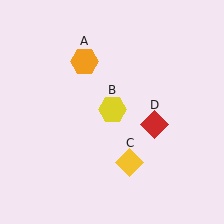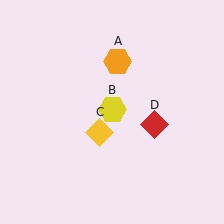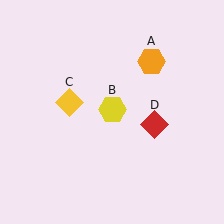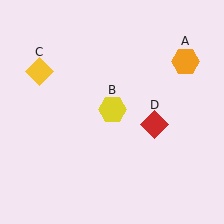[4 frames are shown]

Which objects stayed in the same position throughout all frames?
Yellow hexagon (object B) and red diamond (object D) remained stationary.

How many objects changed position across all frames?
2 objects changed position: orange hexagon (object A), yellow diamond (object C).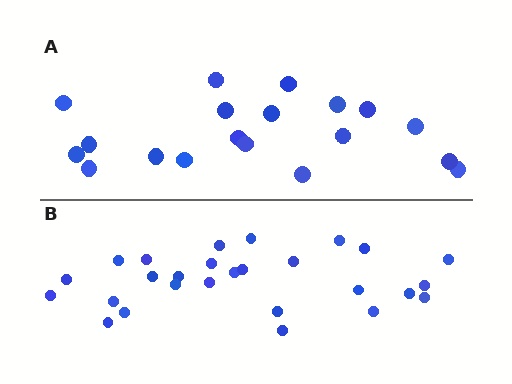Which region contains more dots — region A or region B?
Region B (the bottom region) has more dots.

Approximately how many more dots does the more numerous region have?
Region B has roughly 8 or so more dots than region A.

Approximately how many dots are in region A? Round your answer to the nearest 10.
About 20 dots. (The exact count is 19, which rounds to 20.)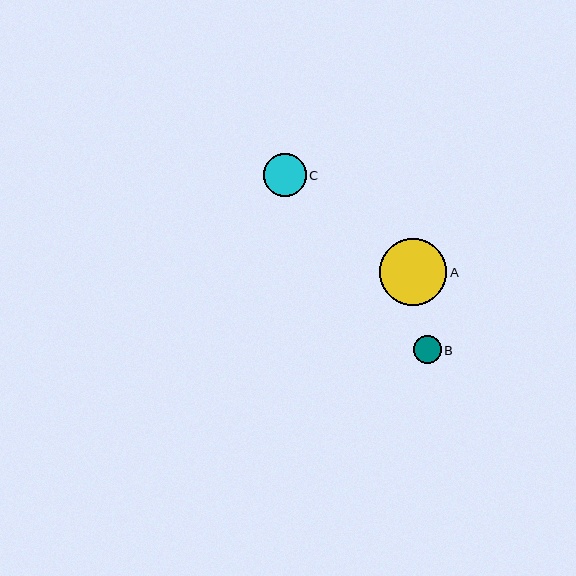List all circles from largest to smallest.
From largest to smallest: A, C, B.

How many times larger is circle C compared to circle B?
Circle C is approximately 1.5 times the size of circle B.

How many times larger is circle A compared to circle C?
Circle A is approximately 1.6 times the size of circle C.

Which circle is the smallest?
Circle B is the smallest with a size of approximately 28 pixels.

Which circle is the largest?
Circle A is the largest with a size of approximately 67 pixels.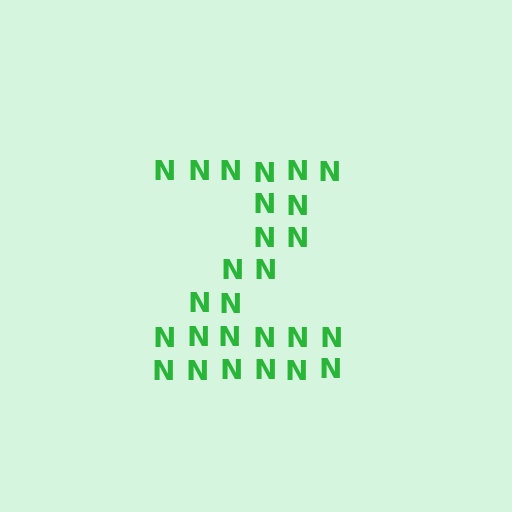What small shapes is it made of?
It is made of small letter N's.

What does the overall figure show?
The overall figure shows the letter Z.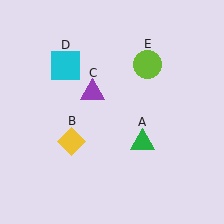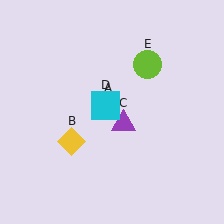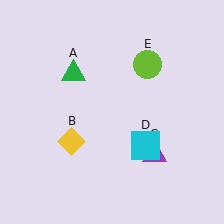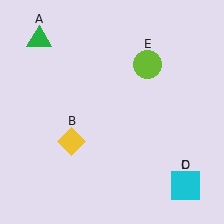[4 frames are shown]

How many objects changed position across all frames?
3 objects changed position: green triangle (object A), purple triangle (object C), cyan square (object D).